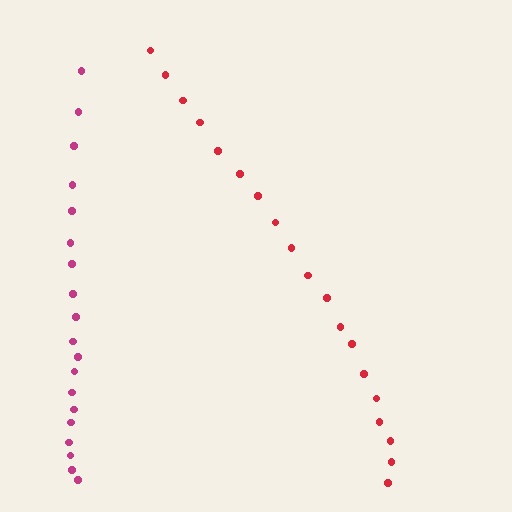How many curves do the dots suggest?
There are 2 distinct paths.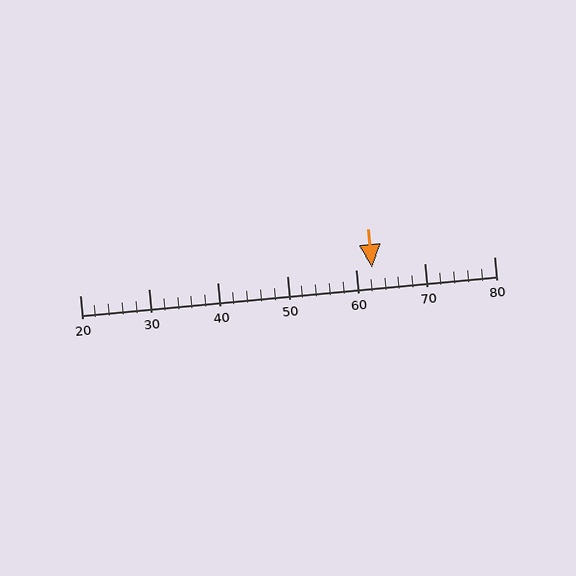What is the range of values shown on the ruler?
The ruler shows values from 20 to 80.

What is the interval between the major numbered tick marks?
The major tick marks are spaced 10 units apart.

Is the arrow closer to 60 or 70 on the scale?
The arrow is closer to 60.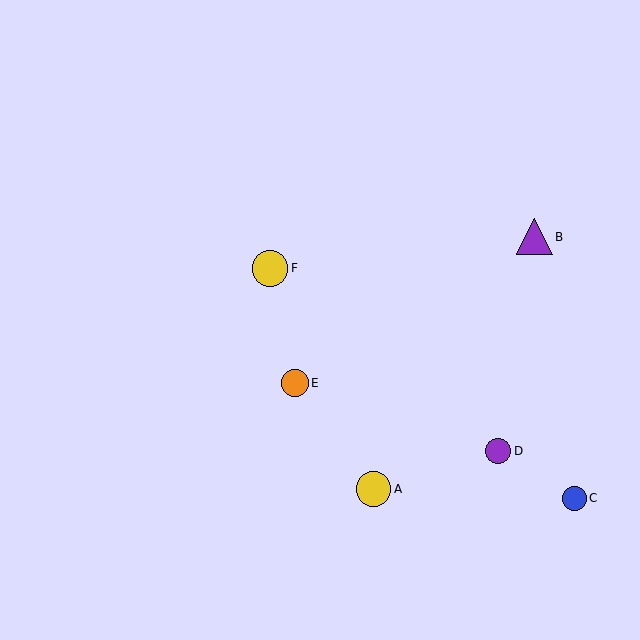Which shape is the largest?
The yellow circle (labeled F) is the largest.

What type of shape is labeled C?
Shape C is a blue circle.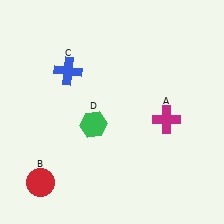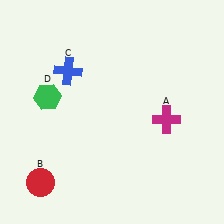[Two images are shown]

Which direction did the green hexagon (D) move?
The green hexagon (D) moved left.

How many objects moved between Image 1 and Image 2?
1 object moved between the two images.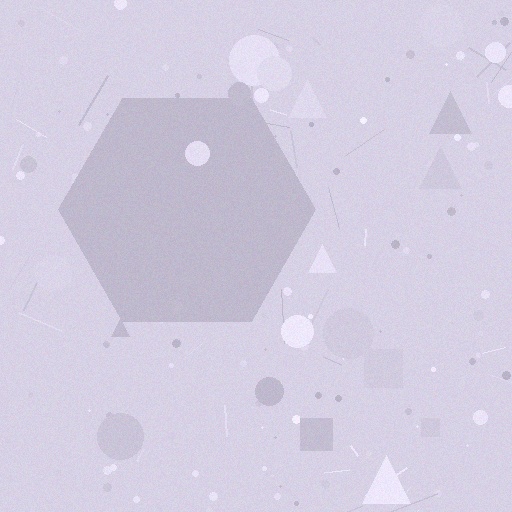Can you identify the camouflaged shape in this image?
The camouflaged shape is a hexagon.